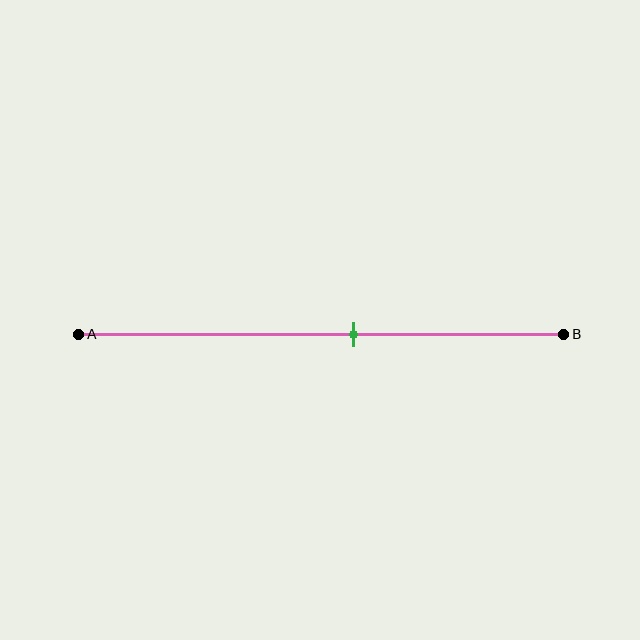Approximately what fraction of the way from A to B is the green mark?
The green mark is approximately 55% of the way from A to B.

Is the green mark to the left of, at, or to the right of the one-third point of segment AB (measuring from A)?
The green mark is to the right of the one-third point of segment AB.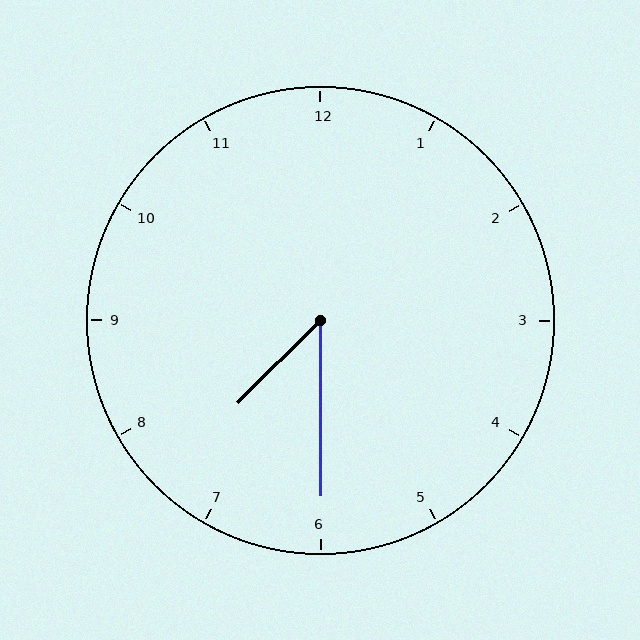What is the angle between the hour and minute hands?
Approximately 45 degrees.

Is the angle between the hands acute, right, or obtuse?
It is acute.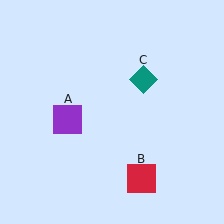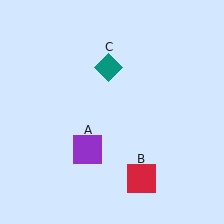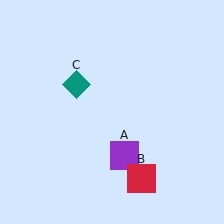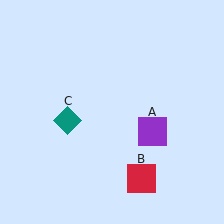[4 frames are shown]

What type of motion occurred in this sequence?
The purple square (object A), teal diamond (object C) rotated counterclockwise around the center of the scene.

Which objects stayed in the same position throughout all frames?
Red square (object B) remained stationary.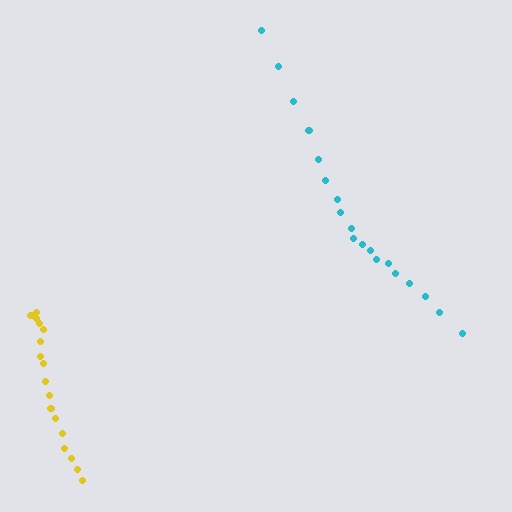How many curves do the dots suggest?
There are 2 distinct paths.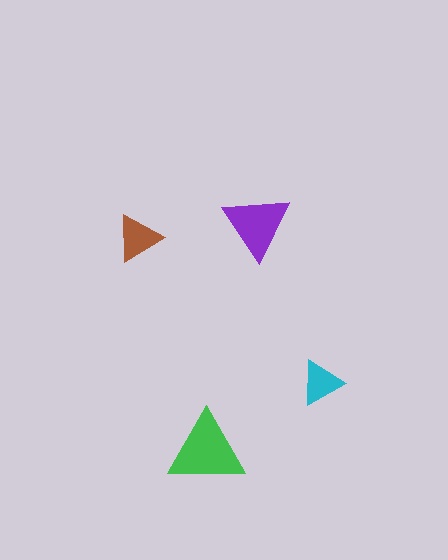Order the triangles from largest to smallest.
the green one, the purple one, the brown one, the cyan one.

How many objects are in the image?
There are 4 objects in the image.